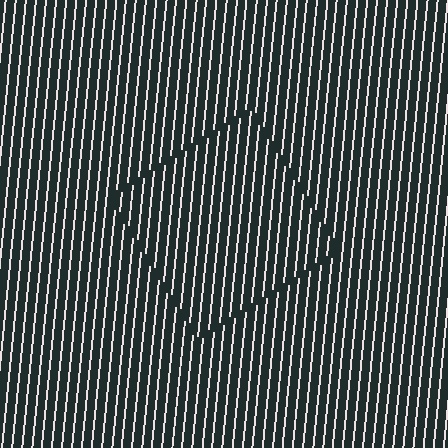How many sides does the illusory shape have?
4 sides — the line-ends trace a square.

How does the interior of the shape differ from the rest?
The interior of the shape contains the same grating, shifted by half a period — the contour is defined by the phase discontinuity where line-ends from the inner and outer gratings abut.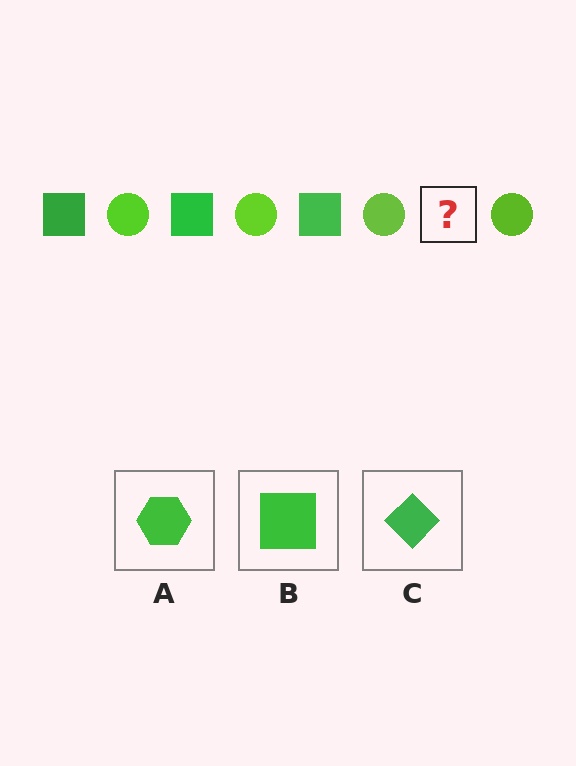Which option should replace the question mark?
Option B.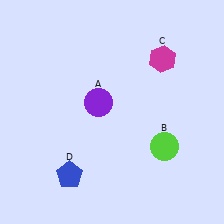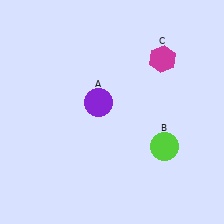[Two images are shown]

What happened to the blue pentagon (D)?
The blue pentagon (D) was removed in Image 2. It was in the bottom-left area of Image 1.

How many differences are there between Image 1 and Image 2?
There is 1 difference between the two images.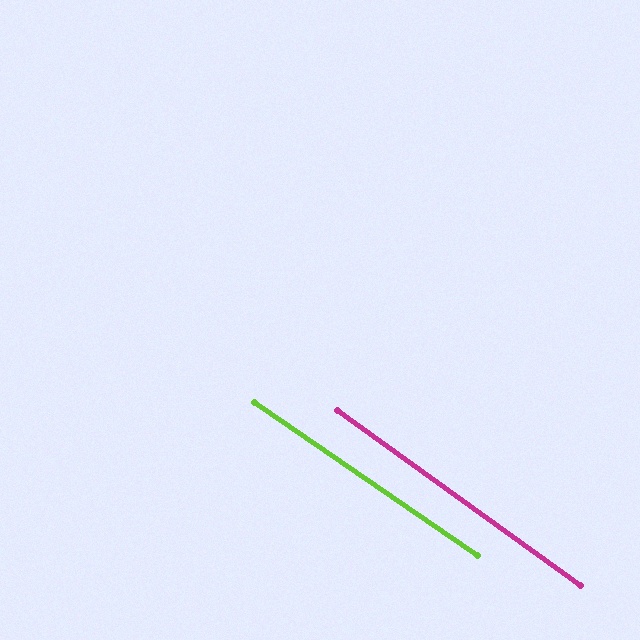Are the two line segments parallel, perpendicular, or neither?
Parallel — their directions differ by only 1.5°.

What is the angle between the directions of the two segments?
Approximately 1 degree.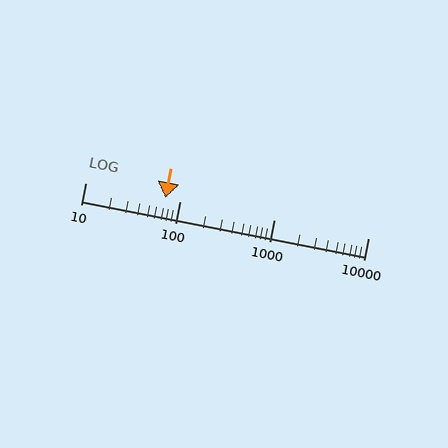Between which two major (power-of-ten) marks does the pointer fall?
The pointer is between 10 and 100.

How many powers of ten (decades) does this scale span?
The scale spans 3 decades, from 10 to 10000.